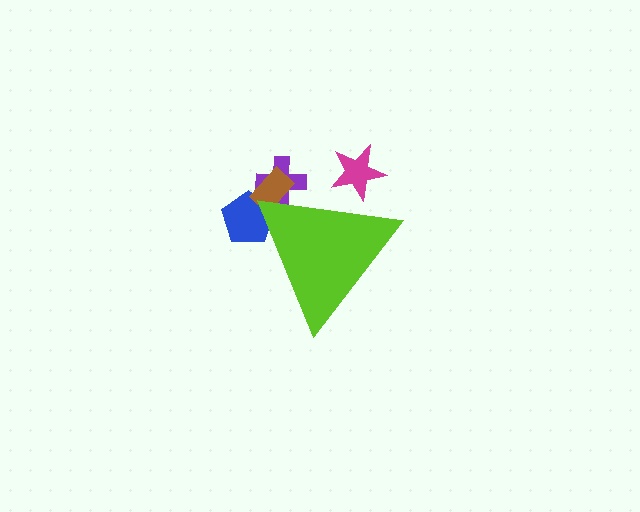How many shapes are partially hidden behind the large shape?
4 shapes are partially hidden.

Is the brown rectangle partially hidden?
Yes, the brown rectangle is partially hidden behind the lime triangle.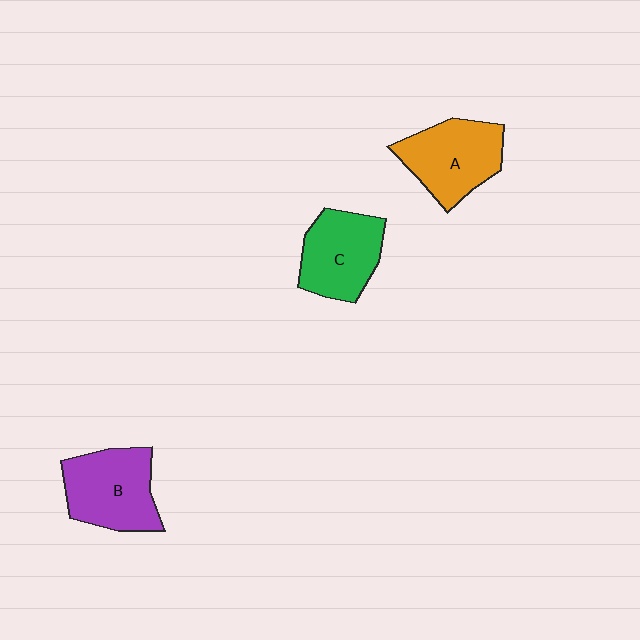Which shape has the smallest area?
Shape C (green).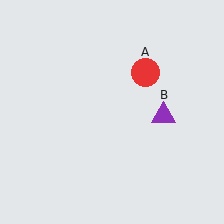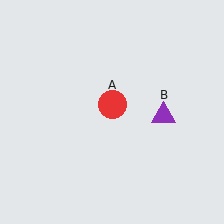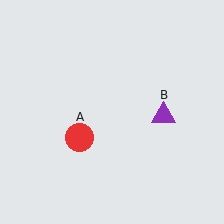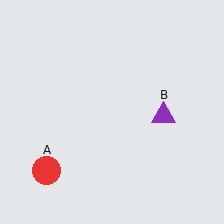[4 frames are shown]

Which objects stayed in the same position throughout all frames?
Purple triangle (object B) remained stationary.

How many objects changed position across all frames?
1 object changed position: red circle (object A).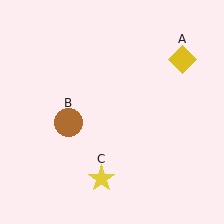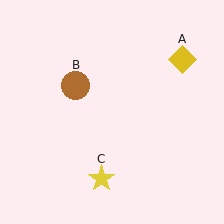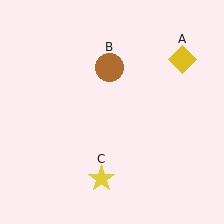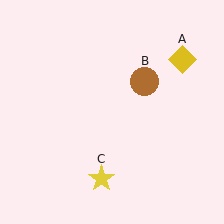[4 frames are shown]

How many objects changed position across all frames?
1 object changed position: brown circle (object B).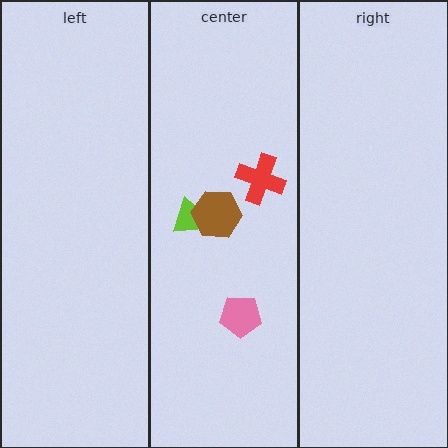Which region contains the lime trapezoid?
The center region.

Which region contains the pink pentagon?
The center region.